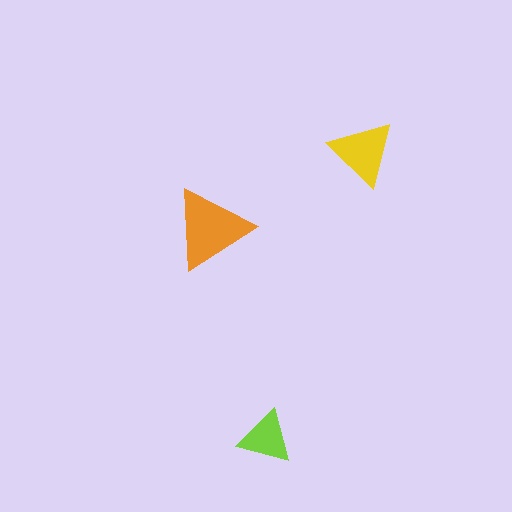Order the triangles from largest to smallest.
the orange one, the yellow one, the lime one.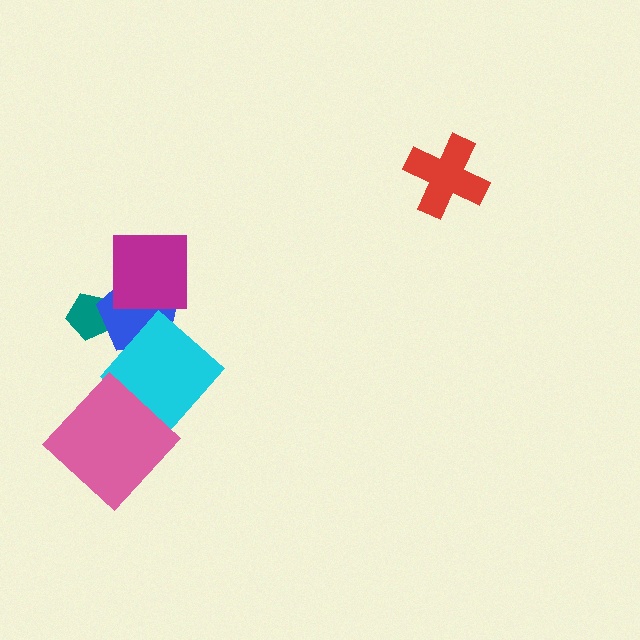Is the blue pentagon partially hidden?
Yes, it is partially covered by another shape.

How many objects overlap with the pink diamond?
0 objects overlap with the pink diamond.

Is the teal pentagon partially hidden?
Yes, it is partially covered by another shape.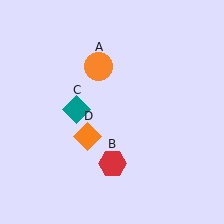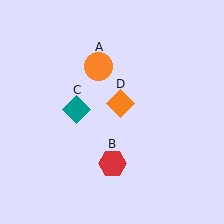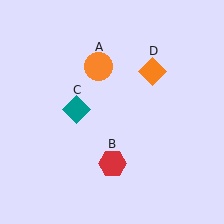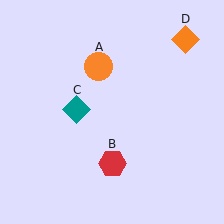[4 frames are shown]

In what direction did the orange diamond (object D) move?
The orange diamond (object D) moved up and to the right.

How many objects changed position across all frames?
1 object changed position: orange diamond (object D).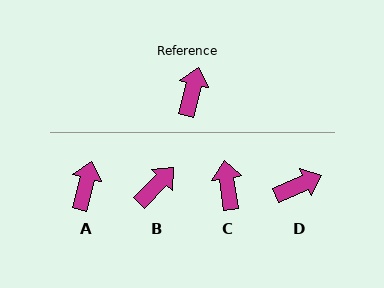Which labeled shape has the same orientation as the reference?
A.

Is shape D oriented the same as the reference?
No, it is off by about 52 degrees.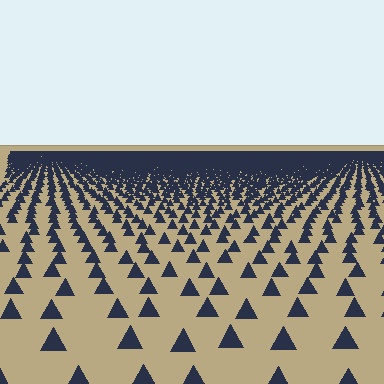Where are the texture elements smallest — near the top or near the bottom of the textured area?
Near the top.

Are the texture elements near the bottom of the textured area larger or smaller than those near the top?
Larger. Near the bottom, elements are closer to the viewer and appear at a bigger on-screen size.